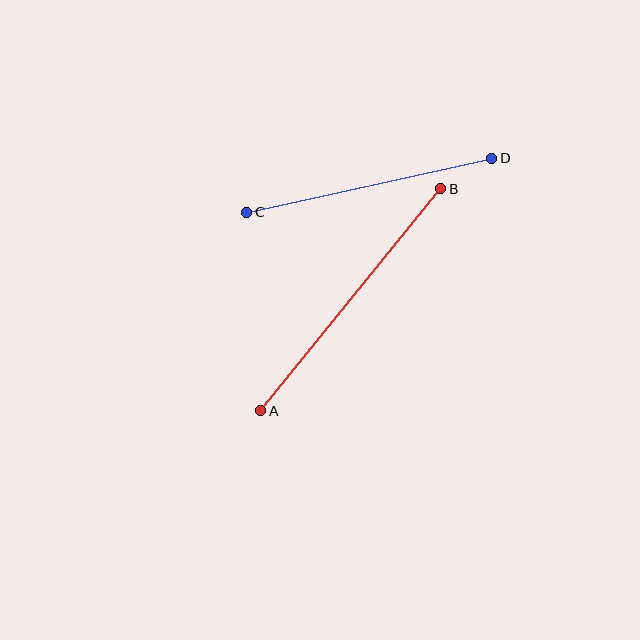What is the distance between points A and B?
The distance is approximately 285 pixels.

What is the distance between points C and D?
The distance is approximately 251 pixels.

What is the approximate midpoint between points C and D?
The midpoint is at approximately (369, 185) pixels.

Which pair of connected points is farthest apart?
Points A and B are farthest apart.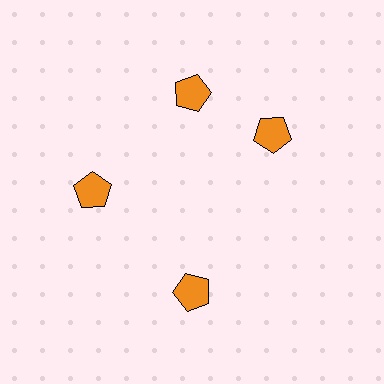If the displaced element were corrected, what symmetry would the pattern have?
It would have 4-fold rotational symmetry — the pattern would map onto itself every 90 degrees.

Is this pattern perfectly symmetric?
No. The 4 orange pentagons are arranged in a ring, but one element near the 3 o'clock position is rotated out of alignment along the ring, breaking the 4-fold rotational symmetry.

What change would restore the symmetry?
The symmetry would be restored by rotating it back into even spacing with its neighbors so that all 4 pentagons sit at equal angles and equal distance from the center.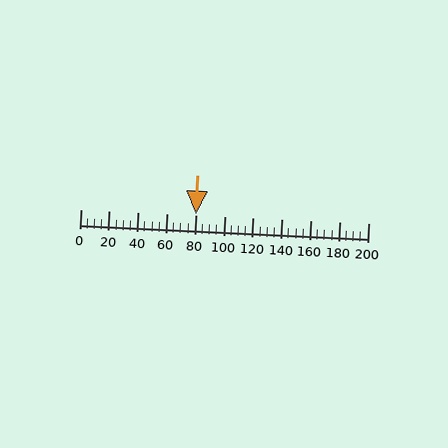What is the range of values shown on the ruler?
The ruler shows values from 0 to 200.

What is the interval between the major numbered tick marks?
The major tick marks are spaced 20 units apart.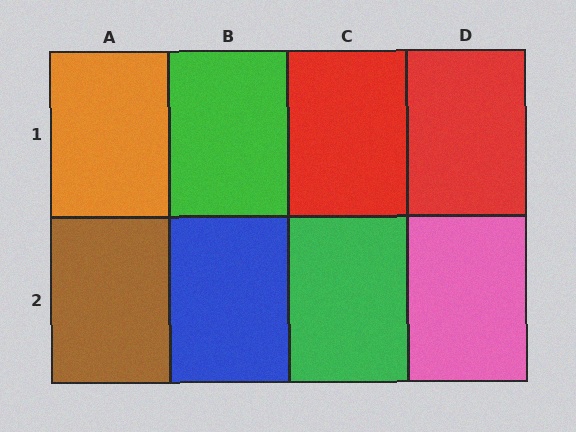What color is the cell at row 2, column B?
Blue.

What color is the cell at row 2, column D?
Pink.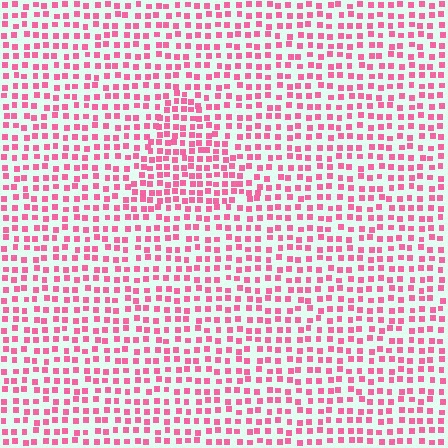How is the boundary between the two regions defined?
The boundary is defined by a change in element density (approximately 1.5x ratio). All elements are the same color, size, and shape.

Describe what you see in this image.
The image contains small pink elements arranged at two different densities. A triangle-shaped region is visible where the elements are more densely packed than the surrounding area.